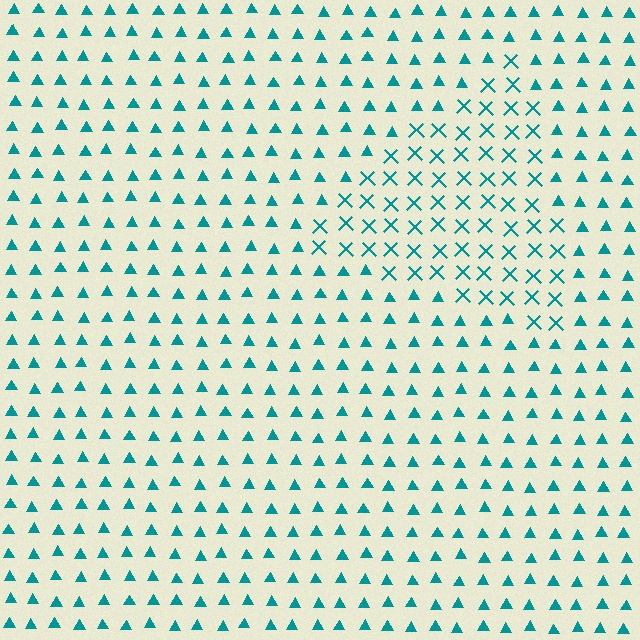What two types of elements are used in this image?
The image uses X marks inside the triangle region and triangles outside it.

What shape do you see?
I see a triangle.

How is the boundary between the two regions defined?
The boundary is defined by a change in element shape: X marks inside vs. triangles outside. All elements share the same color and spacing.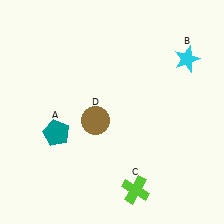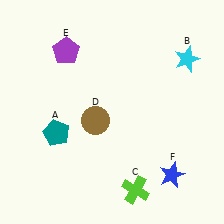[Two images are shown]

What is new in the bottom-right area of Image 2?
A blue star (F) was added in the bottom-right area of Image 2.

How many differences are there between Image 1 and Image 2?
There are 2 differences between the two images.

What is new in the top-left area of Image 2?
A purple pentagon (E) was added in the top-left area of Image 2.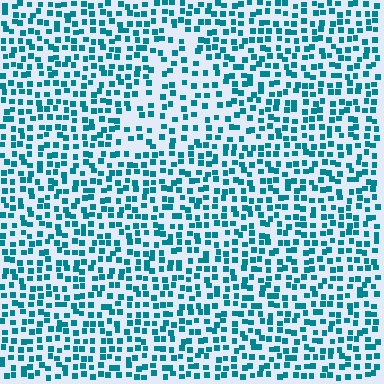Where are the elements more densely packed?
The elements are more densely packed outside the triangle boundary.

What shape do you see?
I see a triangle.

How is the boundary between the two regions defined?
The boundary is defined by a change in element density (approximately 1.6x ratio). All elements are the same color, size, and shape.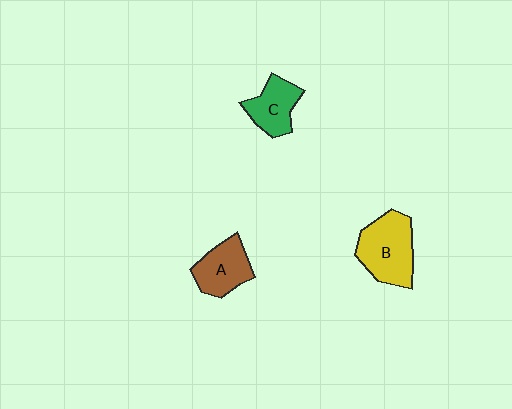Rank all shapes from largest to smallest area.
From largest to smallest: B (yellow), A (brown), C (green).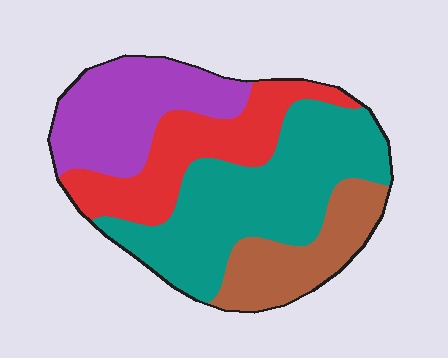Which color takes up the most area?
Teal, at roughly 40%.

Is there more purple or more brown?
Purple.